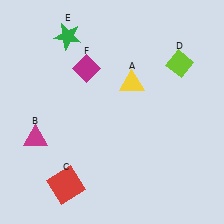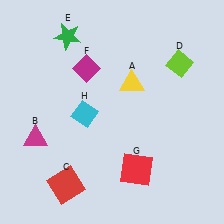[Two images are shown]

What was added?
A red square (G), a cyan diamond (H) were added in Image 2.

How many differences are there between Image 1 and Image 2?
There are 2 differences between the two images.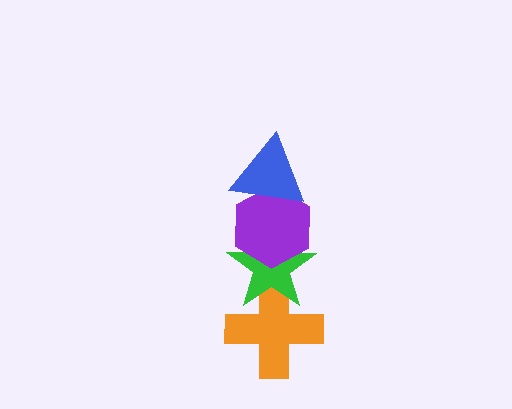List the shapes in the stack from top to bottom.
From top to bottom: the blue triangle, the purple hexagon, the green star, the orange cross.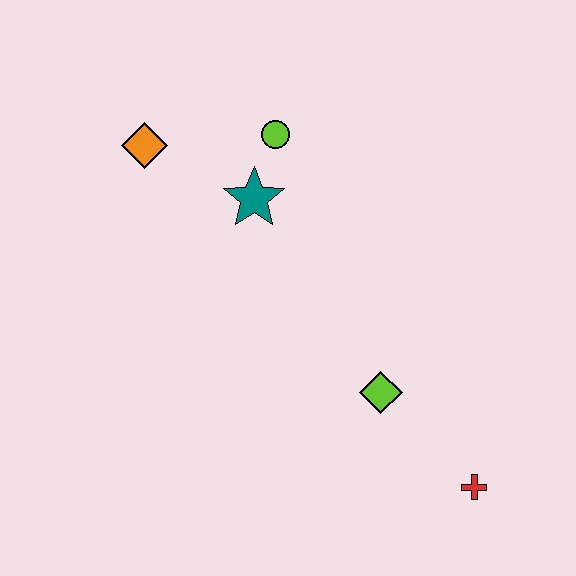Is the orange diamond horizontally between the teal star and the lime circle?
No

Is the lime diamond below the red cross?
No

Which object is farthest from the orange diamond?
The red cross is farthest from the orange diamond.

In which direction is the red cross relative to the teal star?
The red cross is below the teal star.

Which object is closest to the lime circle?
The teal star is closest to the lime circle.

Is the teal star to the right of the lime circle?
No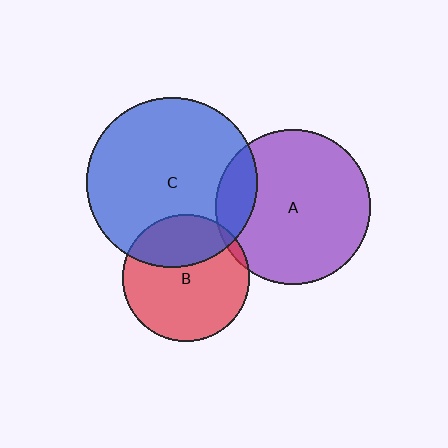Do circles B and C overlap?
Yes.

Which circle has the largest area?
Circle C (blue).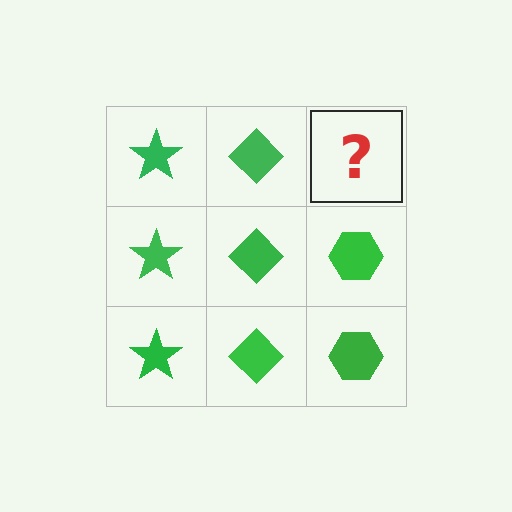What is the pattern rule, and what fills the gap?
The rule is that each column has a consistent shape. The gap should be filled with a green hexagon.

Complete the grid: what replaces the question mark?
The question mark should be replaced with a green hexagon.